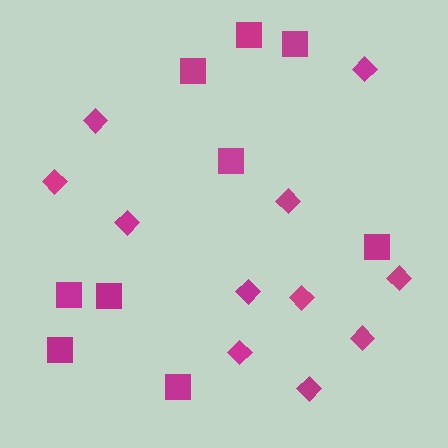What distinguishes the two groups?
There are 2 groups: one group of squares (9) and one group of diamonds (11).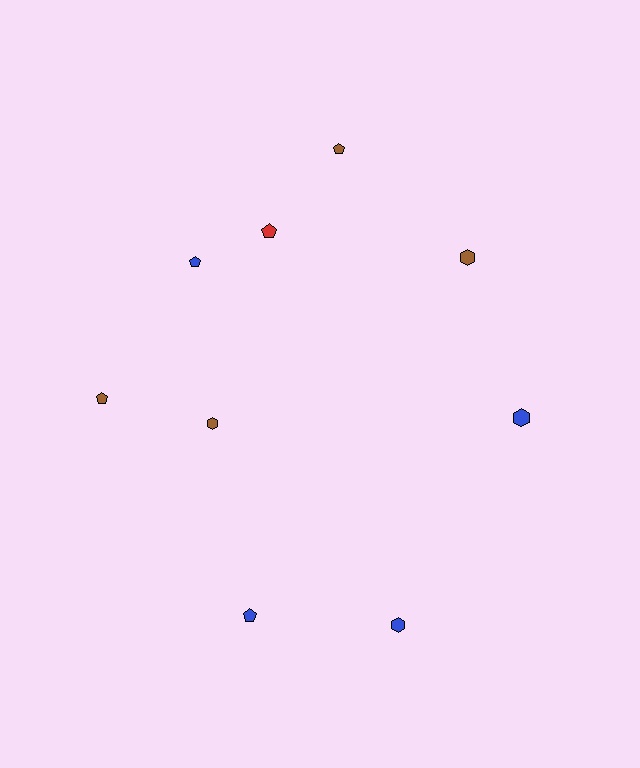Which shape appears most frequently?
Pentagon, with 5 objects.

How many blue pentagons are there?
There are 2 blue pentagons.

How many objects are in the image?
There are 9 objects.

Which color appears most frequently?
Brown, with 4 objects.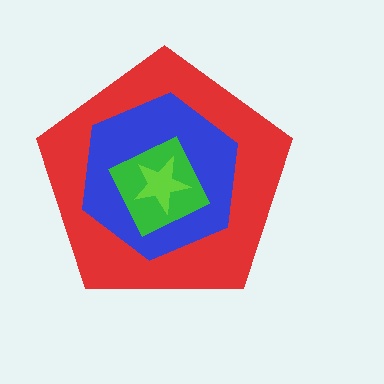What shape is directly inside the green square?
The lime star.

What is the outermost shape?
The red pentagon.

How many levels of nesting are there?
4.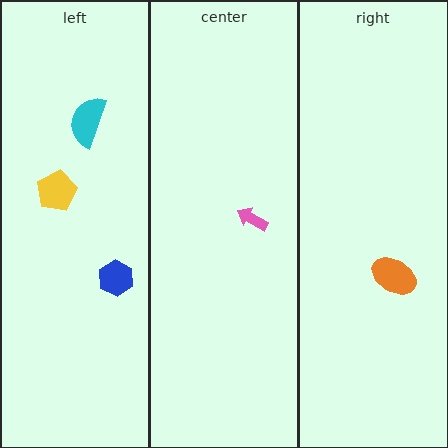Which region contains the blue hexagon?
The left region.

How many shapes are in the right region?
1.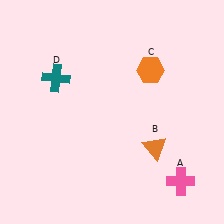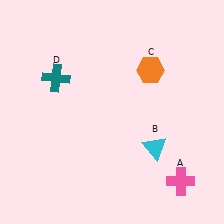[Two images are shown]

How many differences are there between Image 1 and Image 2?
There is 1 difference between the two images.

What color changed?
The triangle (B) changed from orange in Image 1 to cyan in Image 2.